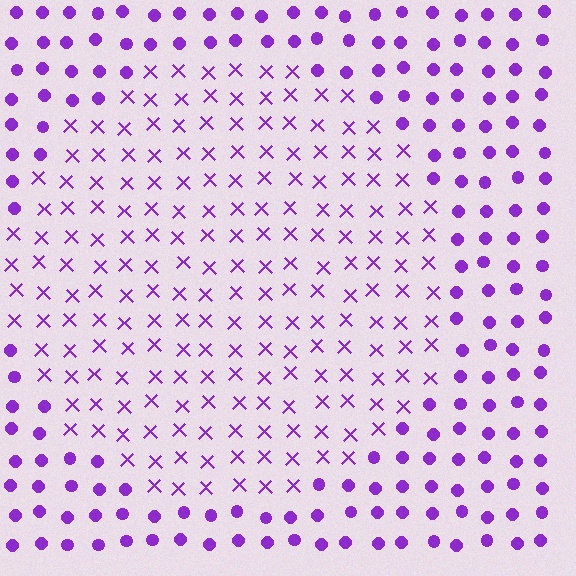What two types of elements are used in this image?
The image uses X marks inside the circle region and circles outside it.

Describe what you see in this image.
The image is filled with small purple elements arranged in a uniform grid. A circle-shaped region contains X marks, while the surrounding area contains circles. The boundary is defined purely by the change in element shape.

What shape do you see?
I see a circle.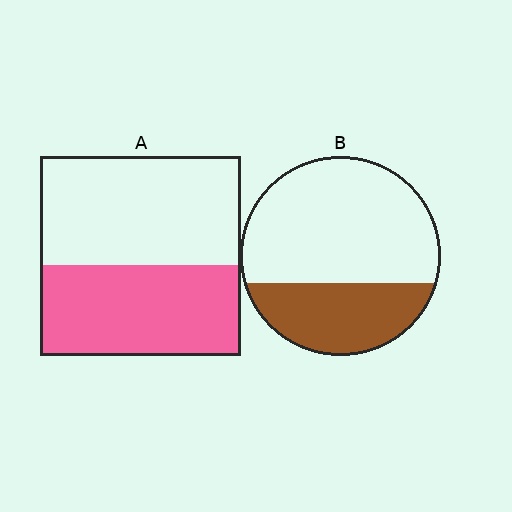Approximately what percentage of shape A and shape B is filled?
A is approximately 45% and B is approximately 35%.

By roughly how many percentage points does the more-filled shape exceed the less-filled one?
By roughly 10 percentage points (A over B).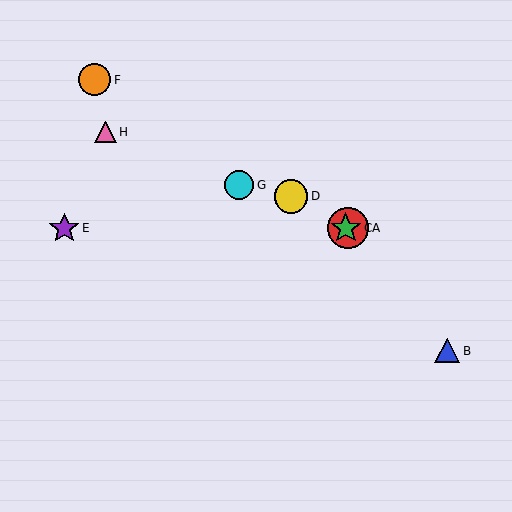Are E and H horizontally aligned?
No, E is at y≈228 and H is at y≈132.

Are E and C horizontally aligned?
Yes, both are at y≈228.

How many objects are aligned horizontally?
3 objects (A, C, E) are aligned horizontally.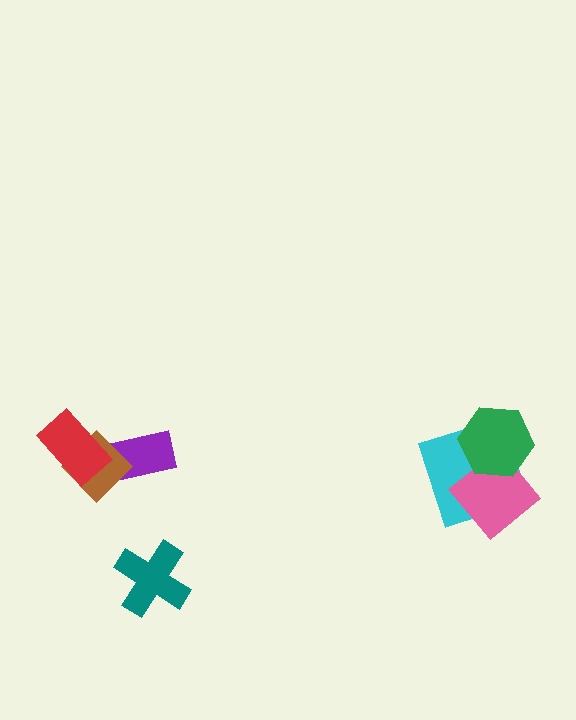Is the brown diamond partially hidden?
Yes, it is partially covered by another shape.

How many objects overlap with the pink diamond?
2 objects overlap with the pink diamond.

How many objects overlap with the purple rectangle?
1 object overlaps with the purple rectangle.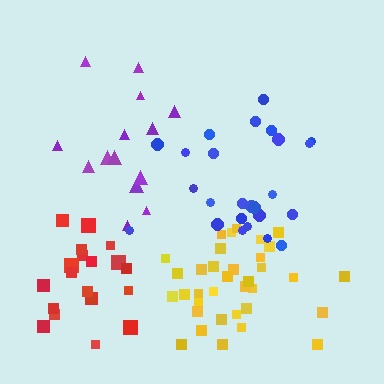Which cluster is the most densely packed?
Red.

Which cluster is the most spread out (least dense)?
Purple.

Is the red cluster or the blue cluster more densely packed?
Red.